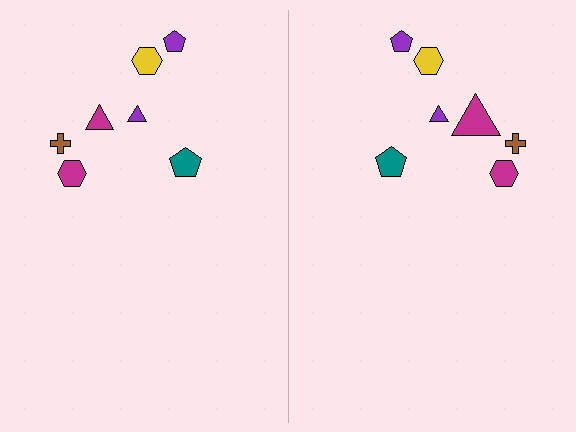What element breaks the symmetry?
The magenta triangle on the right side has a different size than its mirror counterpart.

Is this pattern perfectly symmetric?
No, the pattern is not perfectly symmetric. The magenta triangle on the right side has a different size than its mirror counterpart.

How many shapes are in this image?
There are 14 shapes in this image.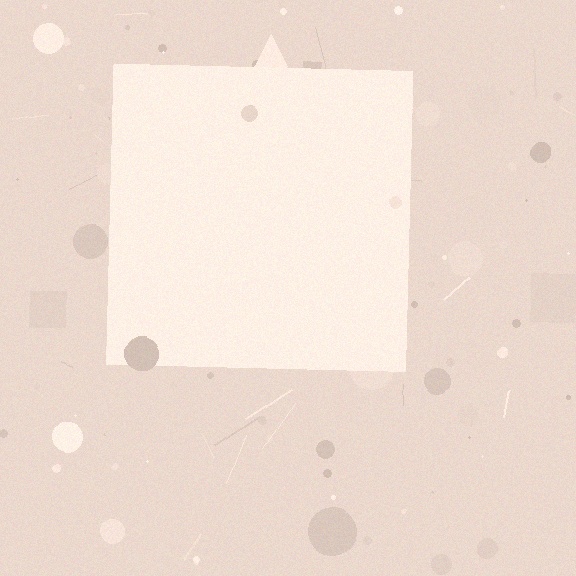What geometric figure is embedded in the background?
A square is embedded in the background.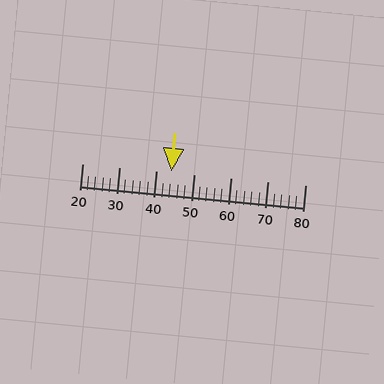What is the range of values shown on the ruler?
The ruler shows values from 20 to 80.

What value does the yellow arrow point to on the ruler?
The yellow arrow points to approximately 44.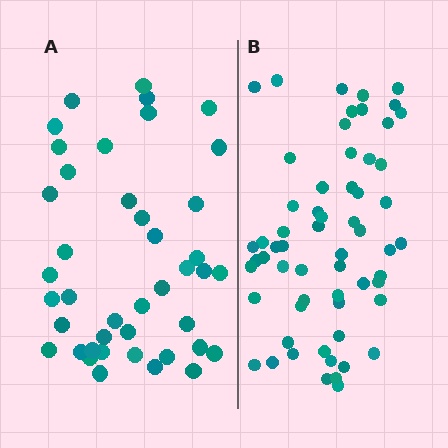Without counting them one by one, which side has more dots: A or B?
Region B (the right region) has more dots.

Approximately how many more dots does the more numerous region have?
Region B has approximately 20 more dots than region A.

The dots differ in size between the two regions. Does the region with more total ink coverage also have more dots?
No. Region A has more total ink coverage because its dots are larger, but region B actually contains more individual dots. Total area can be misleading — the number of items is what matters here.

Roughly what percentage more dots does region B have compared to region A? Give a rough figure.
About 45% more.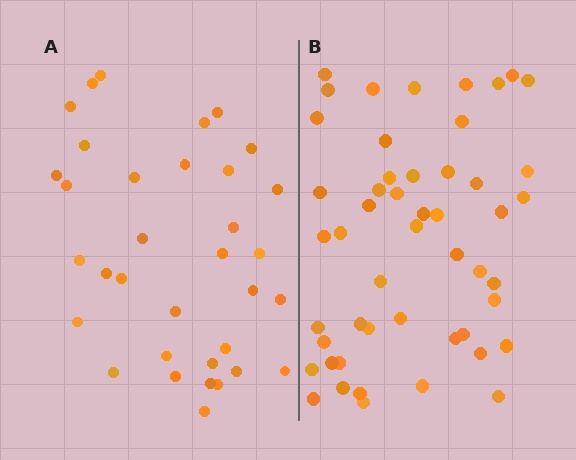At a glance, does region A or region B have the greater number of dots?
Region B (the right region) has more dots.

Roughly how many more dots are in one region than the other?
Region B has approximately 15 more dots than region A.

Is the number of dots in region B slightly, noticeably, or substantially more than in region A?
Region B has substantially more. The ratio is roughly 1.5 to 1.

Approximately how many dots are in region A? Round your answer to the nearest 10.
About 30 dots. (The exact count is 34, which rounds to 30.)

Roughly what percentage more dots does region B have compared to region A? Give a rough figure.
About 45% more.